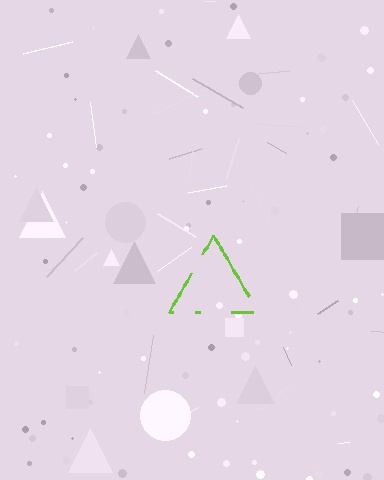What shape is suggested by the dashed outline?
The dashed outline suggests a triangle.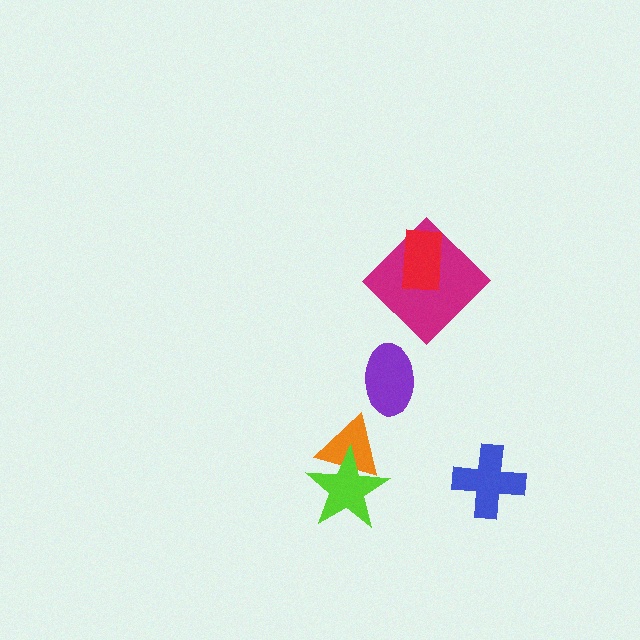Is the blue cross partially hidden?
No, no other shape covers it.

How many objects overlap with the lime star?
1 object overlaps with the lime star.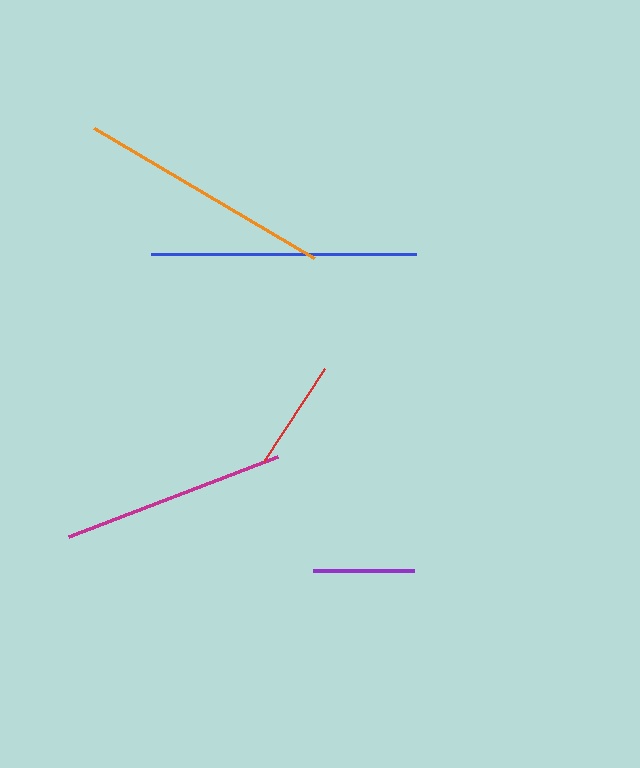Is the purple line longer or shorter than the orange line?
The orange line is longer than the purple line.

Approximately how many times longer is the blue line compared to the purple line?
The blue line is approximately 2.6 times the length of the purple line.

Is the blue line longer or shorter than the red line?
The blue line is longer than the red line.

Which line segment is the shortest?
The purple line is the shortest at approximately 101 pixels.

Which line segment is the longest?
The blue line is the longest at approximately 265 pixels.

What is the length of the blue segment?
The blue segment is approximately 265 pixels long.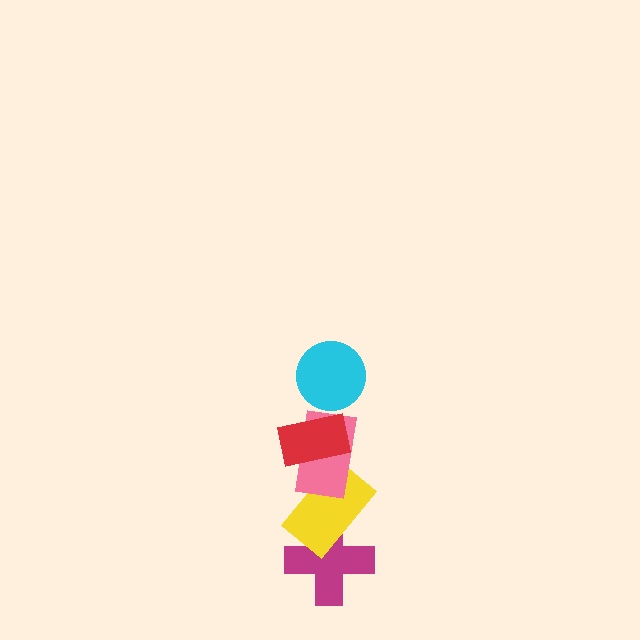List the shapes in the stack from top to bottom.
From top to bottom: the cyan circle, the red rectangle, the pink rectangle, the yellow rectangle, the magenta cross.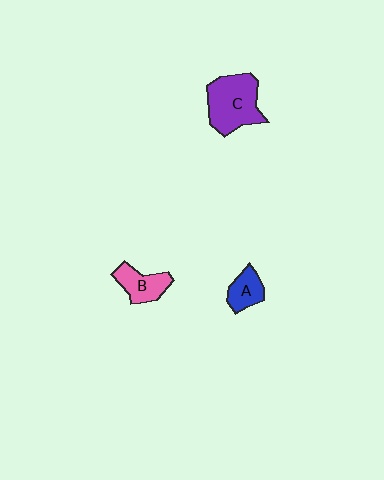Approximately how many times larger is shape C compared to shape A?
Approximately 2.3 times.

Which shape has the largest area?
Shape C (purple).